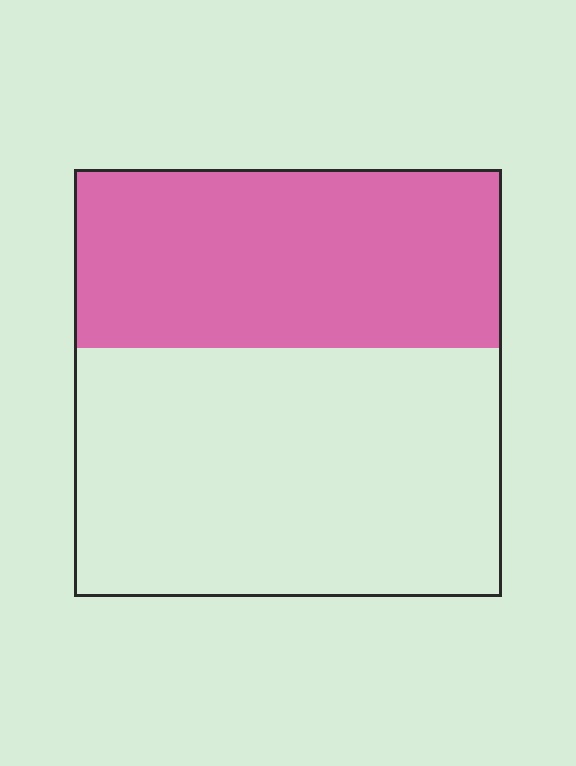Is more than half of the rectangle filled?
No.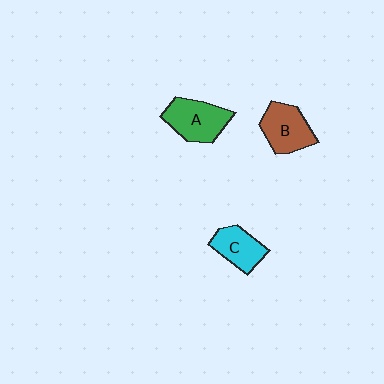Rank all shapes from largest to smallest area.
From largest to smallest: A (green), B (brown), C (cyan).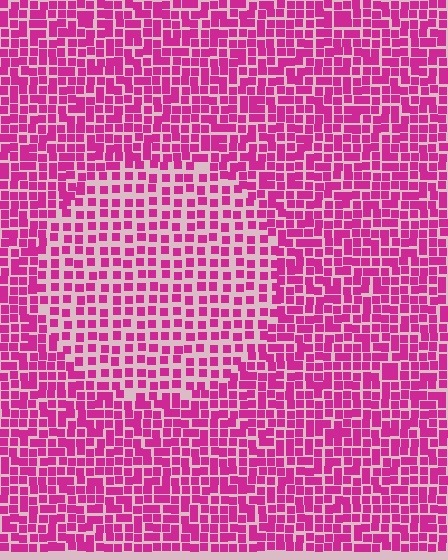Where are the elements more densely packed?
The elements are more densely packed outside the circle boundary.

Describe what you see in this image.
The image contains small magenta elements arranged at two different densities. A circle-shaped region is visible where the elements are less densely packed than the surrounding area.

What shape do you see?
I see a circle.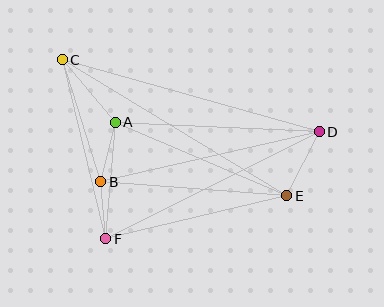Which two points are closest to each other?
Points B and F are closest to each other.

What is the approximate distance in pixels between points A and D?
The distance between A and D is approximately 204 pixels.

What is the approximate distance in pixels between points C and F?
The distance between C and F is approximately 184 pixels.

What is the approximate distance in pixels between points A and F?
The distance between A and F is approximately 117 pixels.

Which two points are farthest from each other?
Points C and D are farthest from each other.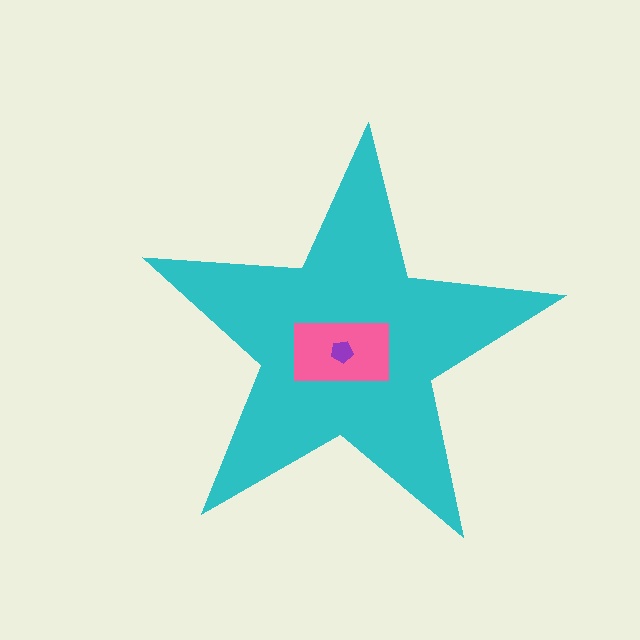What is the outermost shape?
The cyan star.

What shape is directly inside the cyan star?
The pink rectangle.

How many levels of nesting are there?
3.